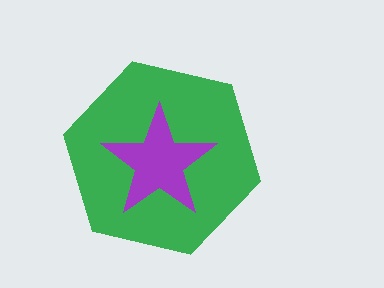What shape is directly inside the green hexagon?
The purple star.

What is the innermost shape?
The purple star.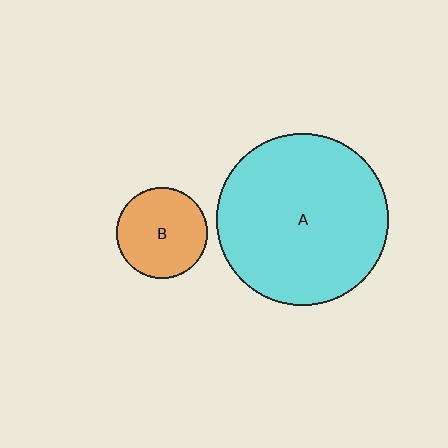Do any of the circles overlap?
No, none of the circles overlap.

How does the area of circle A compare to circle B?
Approximately 3.6 times.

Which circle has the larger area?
Circle A (cyan).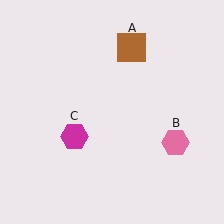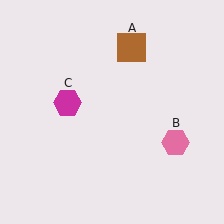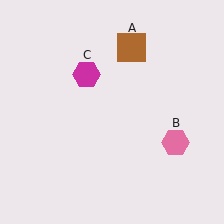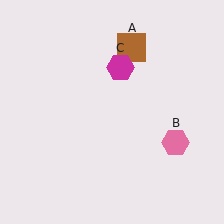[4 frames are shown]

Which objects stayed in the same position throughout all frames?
Brown square (object A) and pink hexagon (object B) remained stationary.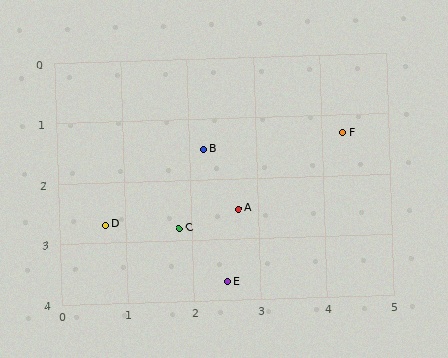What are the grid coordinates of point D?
Point D is at approximately (0.7, 2.7).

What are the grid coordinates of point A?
Point A is at approximately (2.7, 2.5).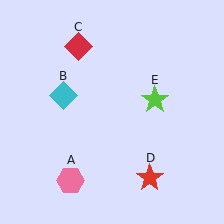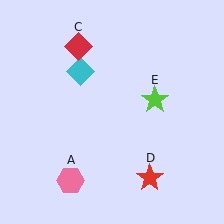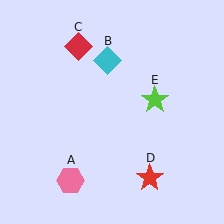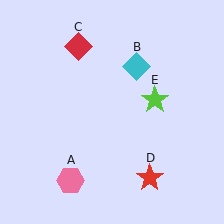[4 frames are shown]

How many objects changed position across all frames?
1 object changed position: cyan diamond (object B).